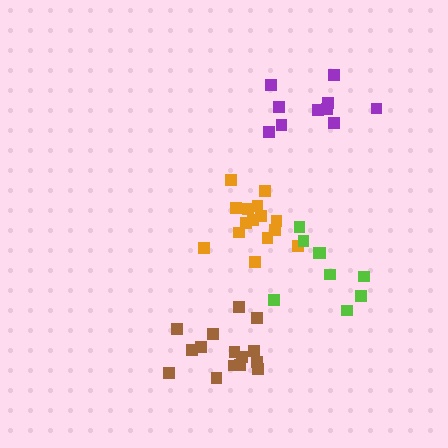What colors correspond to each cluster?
The clusters are colored: brown, orange, purple, lime.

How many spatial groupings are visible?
There are 4 spatial groupings.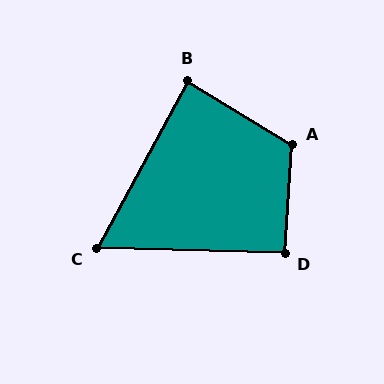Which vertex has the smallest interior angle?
C, at approximately 63 degrees.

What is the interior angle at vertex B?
Approximately 87 degrees (approximately right).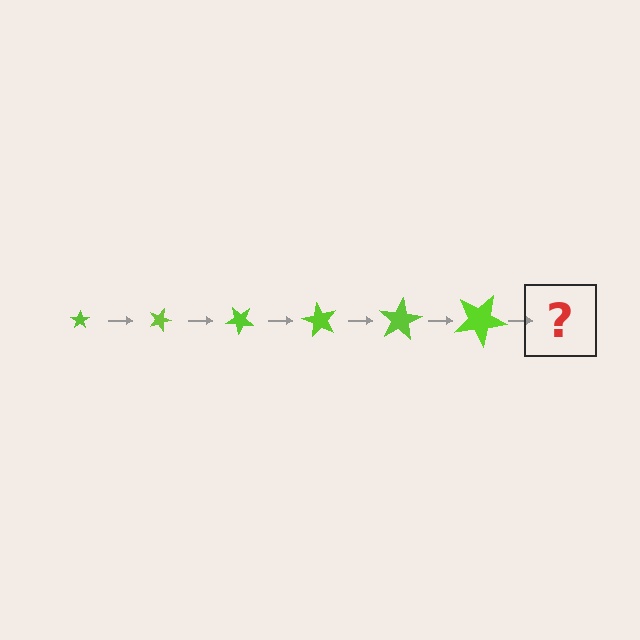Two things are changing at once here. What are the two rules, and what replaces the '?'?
The two rules are that the star grows larger each step and it rotates 20 degrees each step. The '?' should be a star, larger than the previous one and rotated 120 degrees from the start.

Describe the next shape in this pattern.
It should be a star, larger than the previous one and rotated 120 degrees from the start.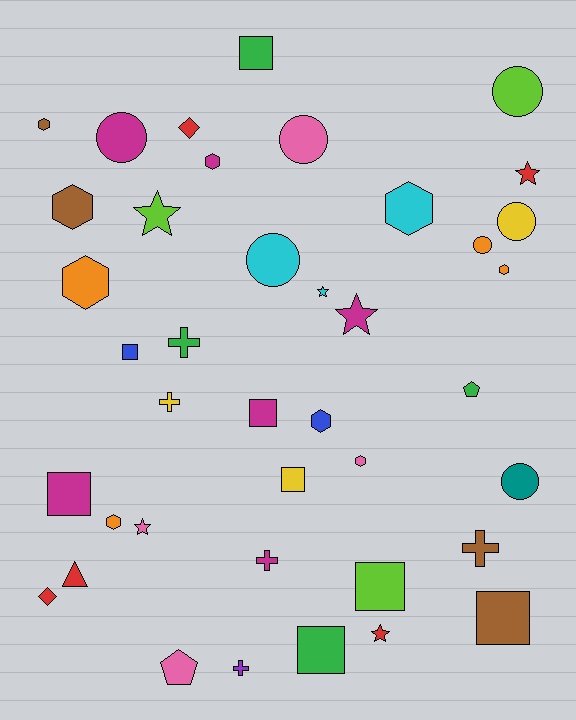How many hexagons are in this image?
There are 9 hexagons.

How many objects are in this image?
There are 40 objects.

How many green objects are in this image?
There are 4 green objects.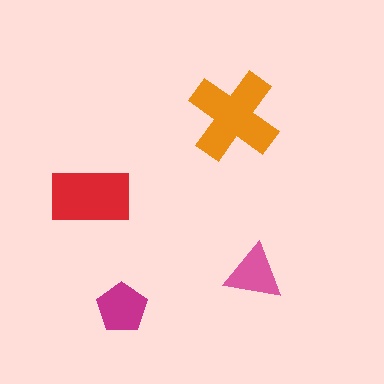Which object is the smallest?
The pink triangle.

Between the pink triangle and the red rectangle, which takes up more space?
The red rectangle.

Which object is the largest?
The orange cross.